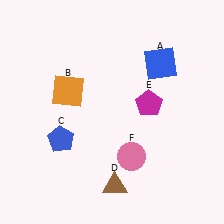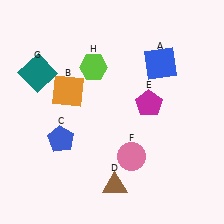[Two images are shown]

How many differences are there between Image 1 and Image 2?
There are 2 differences between the two images.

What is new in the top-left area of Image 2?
A teal square (G) was added in the top-left area of Image 2.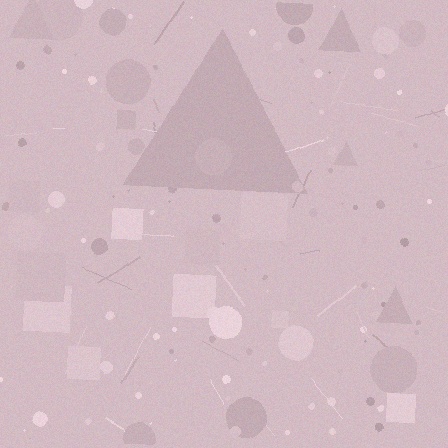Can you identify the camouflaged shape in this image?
The camouflaged shape is a triangle.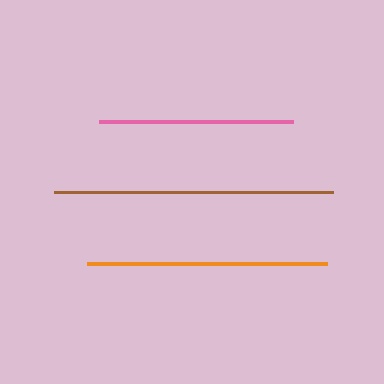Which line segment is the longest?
The brown line is the longest at approximately 279 pixels.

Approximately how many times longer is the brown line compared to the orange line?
The brown line is approximately 1.2 times the length of the orange line.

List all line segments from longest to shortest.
From longest to shortest: brown, orange, pink.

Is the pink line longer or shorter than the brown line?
The brown line is longer than the pink line.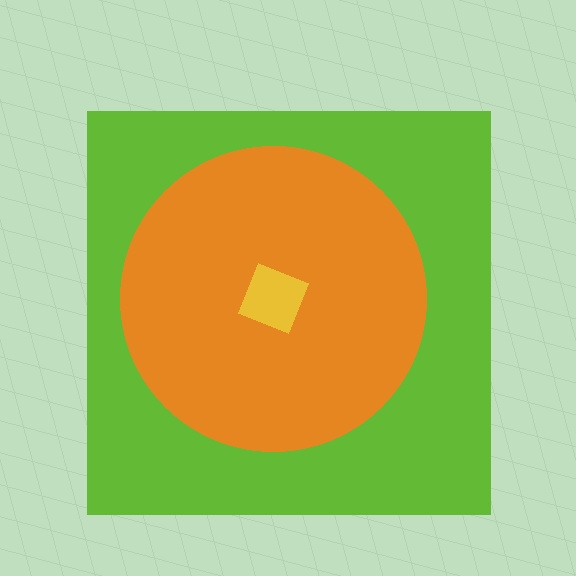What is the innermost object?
The yellow diamond.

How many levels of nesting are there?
3.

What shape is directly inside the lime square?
The orange circle.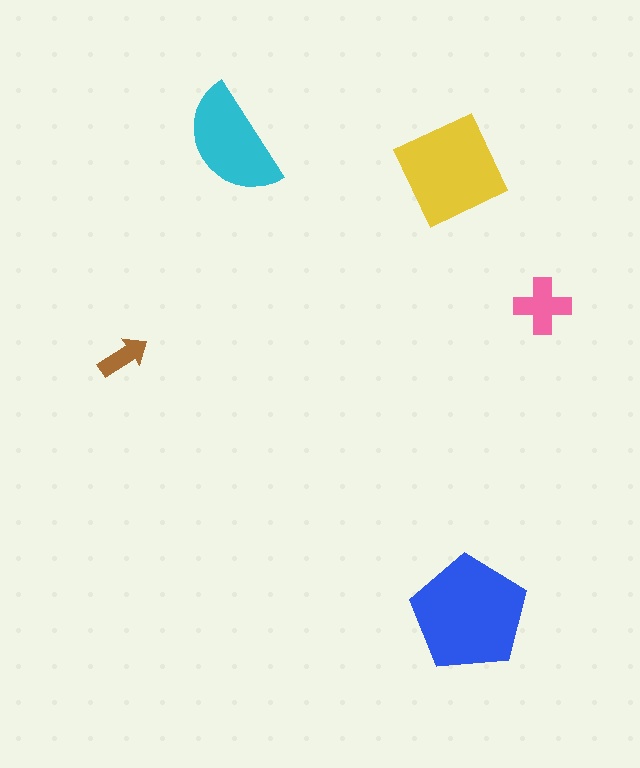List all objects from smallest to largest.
The brown arrow, the pink cross, the cyan semicircle, the yellow diamond, the blue pentagon.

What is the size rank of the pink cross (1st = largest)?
4th.